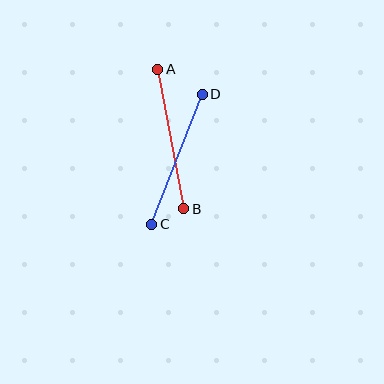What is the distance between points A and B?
The distance is approximately 142 pixels.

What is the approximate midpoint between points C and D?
The midpoint is at approximately (177, 159) pixels.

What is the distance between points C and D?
The distance is approximately 139 pixels.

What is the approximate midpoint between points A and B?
The midpoint is at approximately (171, 139) pixels.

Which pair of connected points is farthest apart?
Points A and B are farthest apart.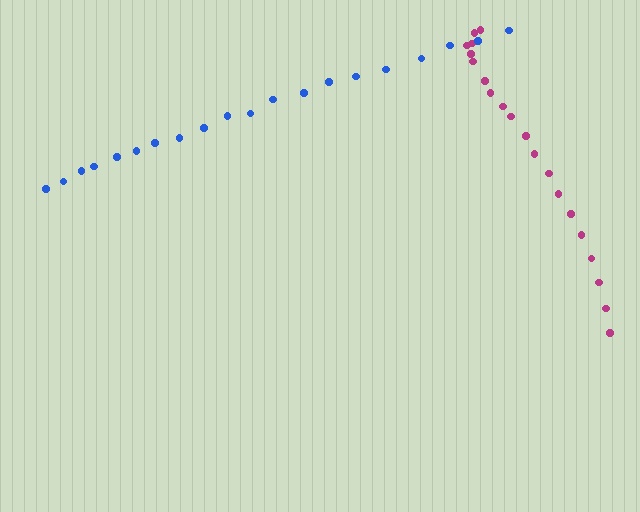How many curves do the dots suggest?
There are 2 distinct paths.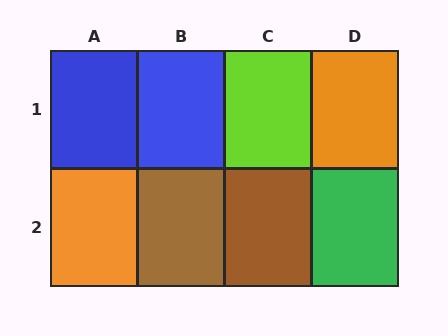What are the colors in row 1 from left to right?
Blue, blue, lime, orange.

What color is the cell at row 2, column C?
Brown.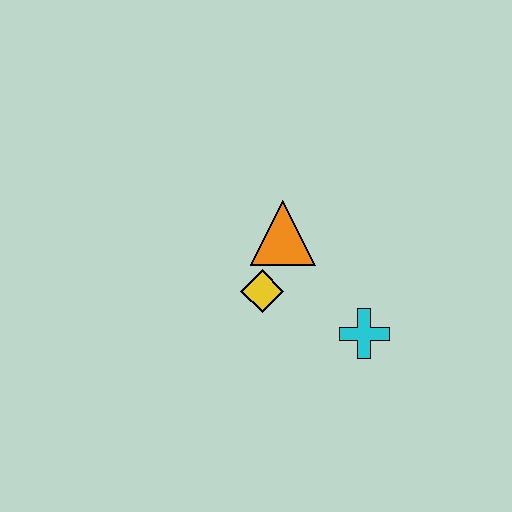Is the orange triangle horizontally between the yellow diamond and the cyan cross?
Yes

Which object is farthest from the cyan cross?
The orange triangle is farthest from the cyan cross.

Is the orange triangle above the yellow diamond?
Yes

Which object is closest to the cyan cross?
The yellow diamond is closest to the cyan cross.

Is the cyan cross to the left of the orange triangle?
No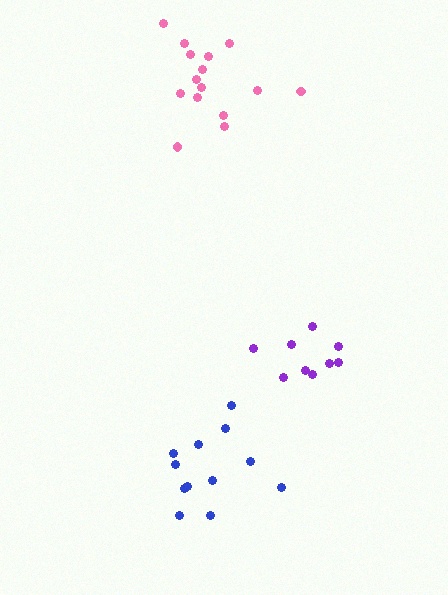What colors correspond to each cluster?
The clusters are colored: pink, blue, purple.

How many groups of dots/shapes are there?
There are 3 groups.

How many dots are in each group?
Group 1: 15 dots, Group 2: 12 dots, Group 3: 9 dots (36 total).